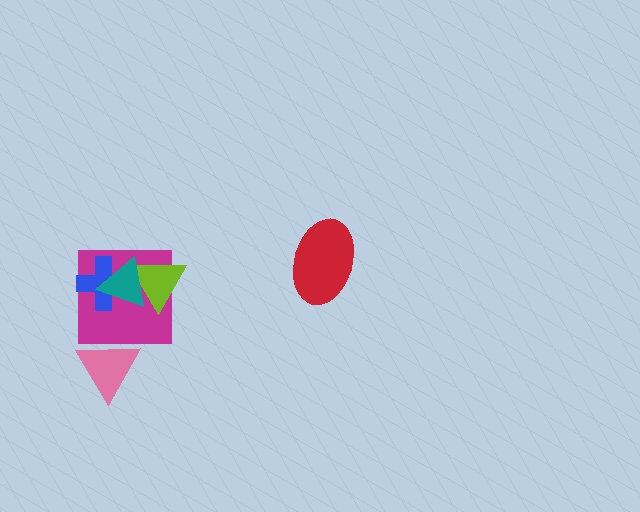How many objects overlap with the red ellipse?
0 objects overlap with the red ellipse.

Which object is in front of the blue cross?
The teal triangle is in front of the blue cross.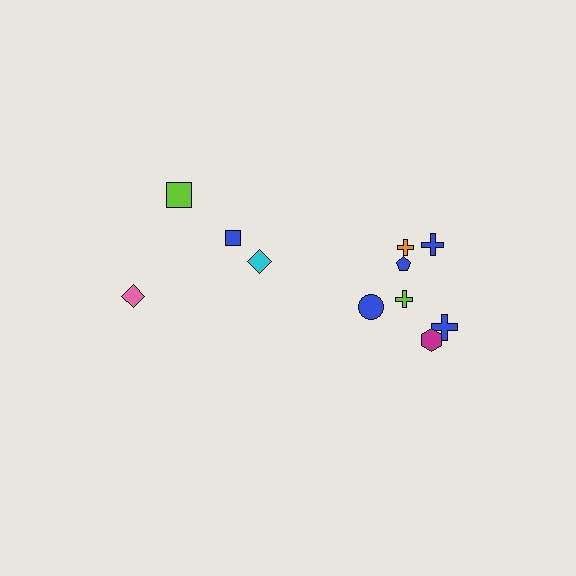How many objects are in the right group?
There are 7 objects.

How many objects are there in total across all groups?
There are 11 objects.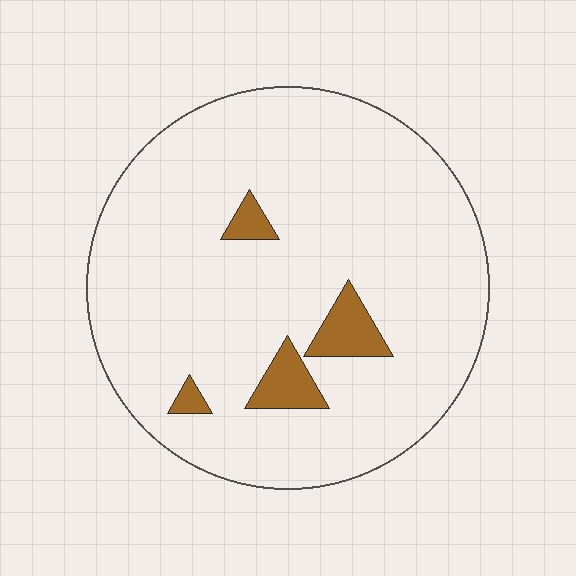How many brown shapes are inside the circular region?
4.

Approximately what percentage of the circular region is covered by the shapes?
Approximately 5%.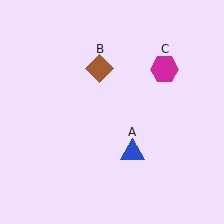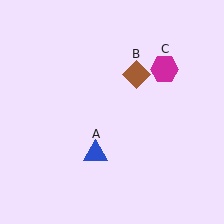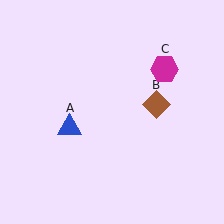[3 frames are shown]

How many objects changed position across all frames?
2 objects changed position: blue triangle (object A), brown diamond (object B).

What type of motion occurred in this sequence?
The blue triangle (object A), brown diamond (object B) rotated clockwise around the center of the scene.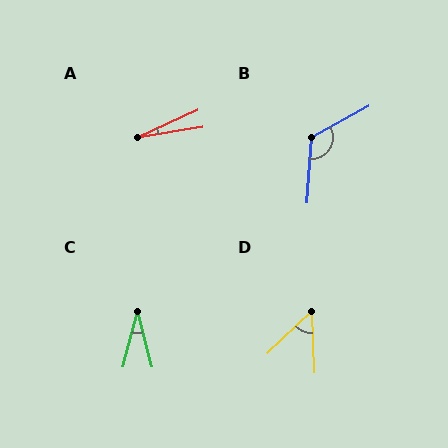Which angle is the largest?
B, at approximately 122 degrees.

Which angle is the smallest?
A, at approximately 15 degrees.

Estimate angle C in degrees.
Approximately 29 degrees.